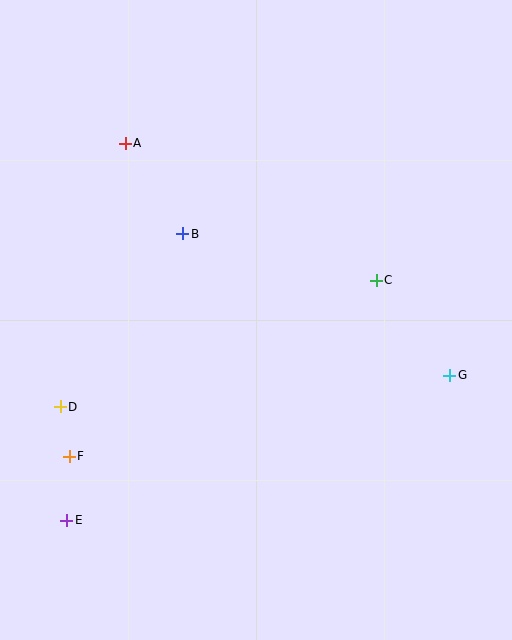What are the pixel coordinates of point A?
Point A is at (125, 143).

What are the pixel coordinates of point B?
Point B is at (183, 234).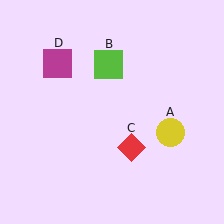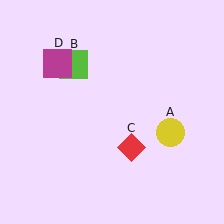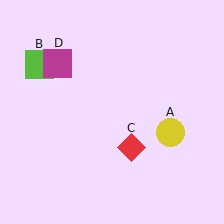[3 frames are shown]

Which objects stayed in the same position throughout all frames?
Yellow circle (object A) and red diamond (object C) and magenta square (object D) remained stationary.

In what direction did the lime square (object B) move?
The lime square (object B) moved left.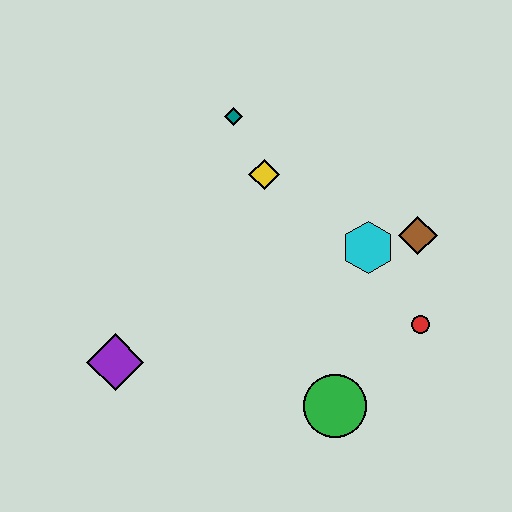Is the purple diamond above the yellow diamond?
No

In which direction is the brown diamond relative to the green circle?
The brown diamond is above the green circle.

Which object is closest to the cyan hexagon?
The brown diamond is closest to the cyan hexagon.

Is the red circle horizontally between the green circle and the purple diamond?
No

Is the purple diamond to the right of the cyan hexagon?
No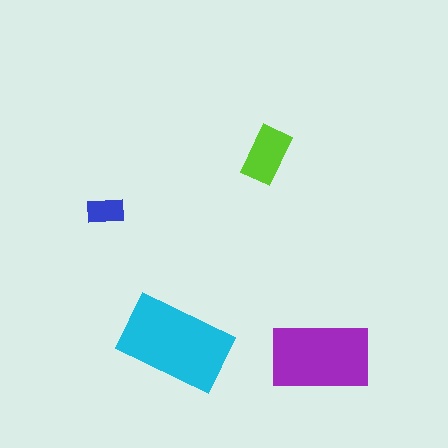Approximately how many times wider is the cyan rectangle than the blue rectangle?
About 3 times wider.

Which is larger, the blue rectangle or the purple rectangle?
The purple one.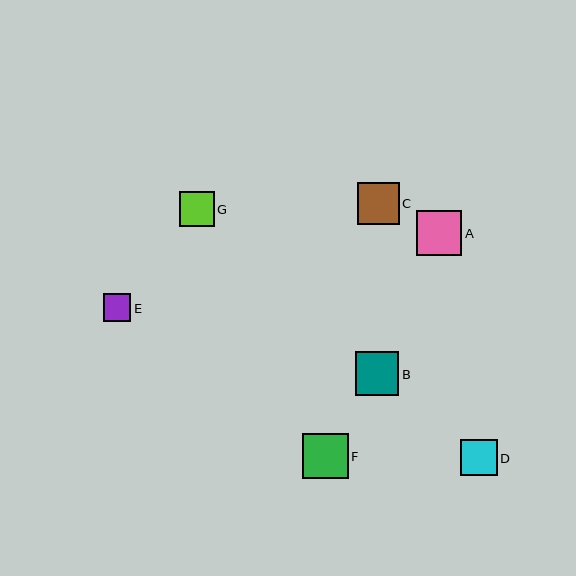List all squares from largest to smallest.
From largest to smallest: A, F, B, C, D, G, E.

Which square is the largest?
Square A is the largest with a size of approximately 45 pixels.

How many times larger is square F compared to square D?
Square F is approximately 1.2 times the size of square D.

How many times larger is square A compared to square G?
Square A is approximately 1.3 times the size of square G.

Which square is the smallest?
Square E is the smallest with a size of approximately 27 pixels.